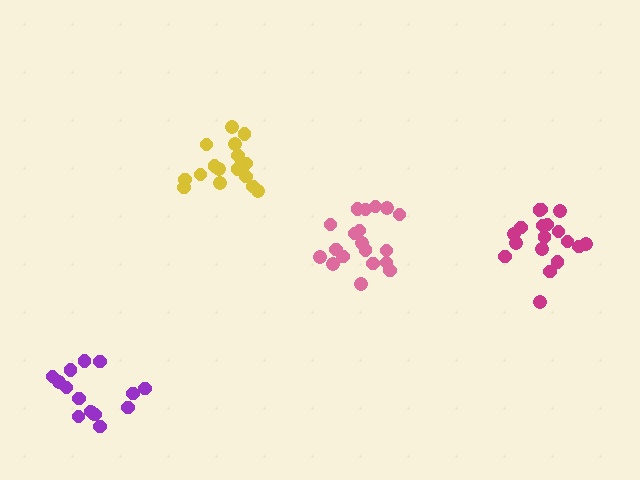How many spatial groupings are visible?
There are 4 spatial groupings.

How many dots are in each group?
Group 1: 20 dots, Group 2: 18 dots, Group 3: 16 dots, Group 4: 16 dots (70 total).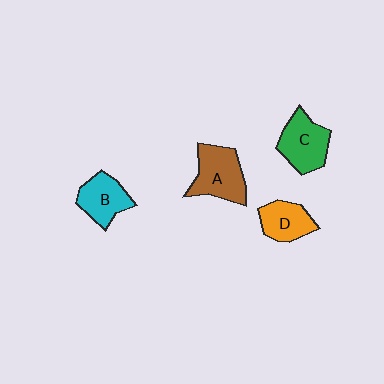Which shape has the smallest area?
Shape D (orange).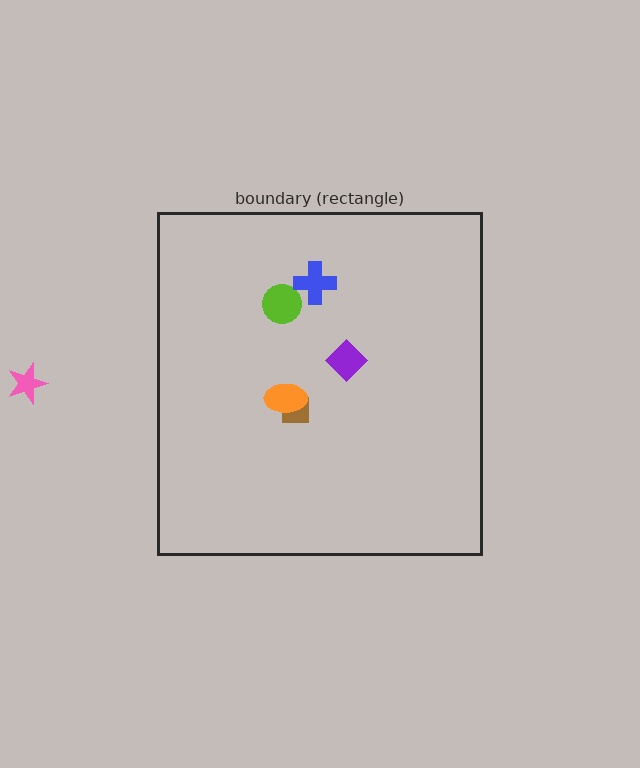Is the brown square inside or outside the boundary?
Inside.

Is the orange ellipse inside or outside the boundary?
Inside.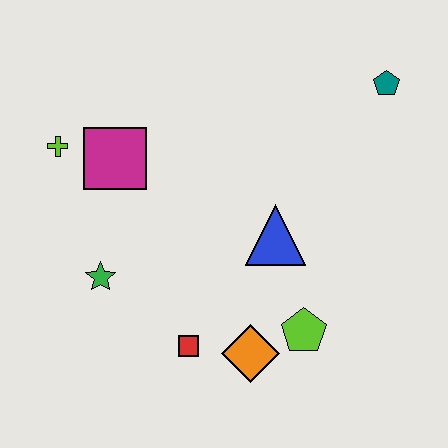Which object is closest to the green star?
The red square is closest to the green star.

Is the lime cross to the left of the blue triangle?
Yes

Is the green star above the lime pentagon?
Yes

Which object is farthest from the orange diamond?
The teal pentagon is farthest from the orange diamond.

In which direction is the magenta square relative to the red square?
The magenta square is above the red square.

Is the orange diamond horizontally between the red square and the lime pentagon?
Yes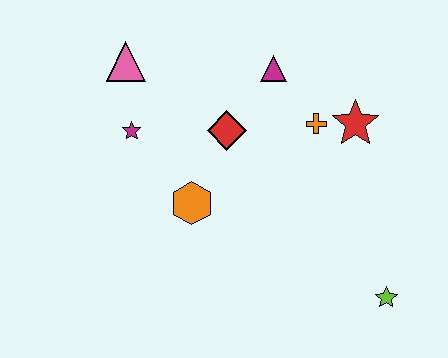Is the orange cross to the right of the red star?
No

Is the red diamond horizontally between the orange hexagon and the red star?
Yes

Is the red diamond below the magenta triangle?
Yes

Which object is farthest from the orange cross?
The pink triangle is farthest from the orange cross.